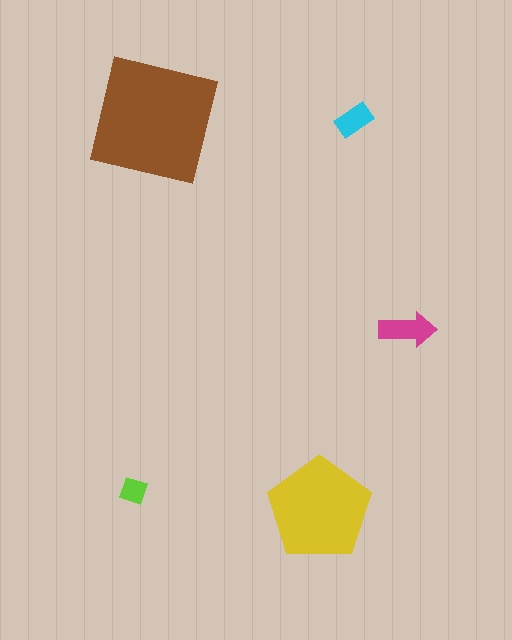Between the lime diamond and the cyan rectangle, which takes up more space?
The cyan rectangle.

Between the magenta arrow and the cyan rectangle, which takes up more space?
The magenta arrow.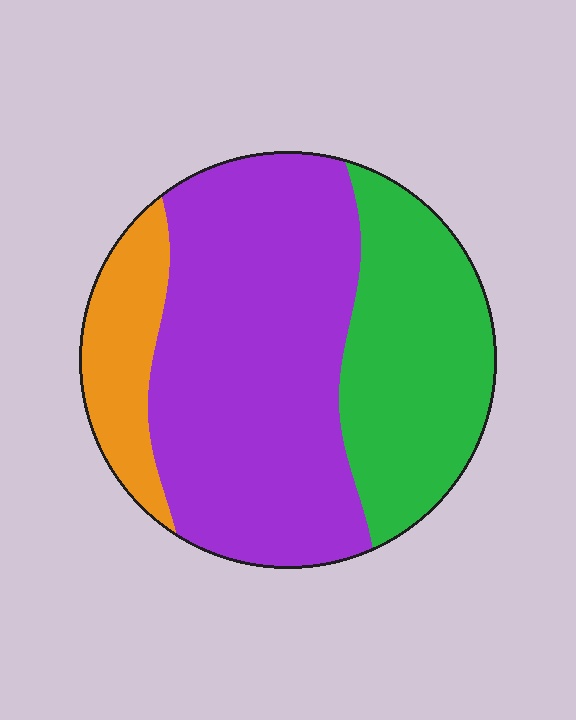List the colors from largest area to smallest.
From largest to smallest: purple, green, orange.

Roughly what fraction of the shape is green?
Green covers 31% of the shape.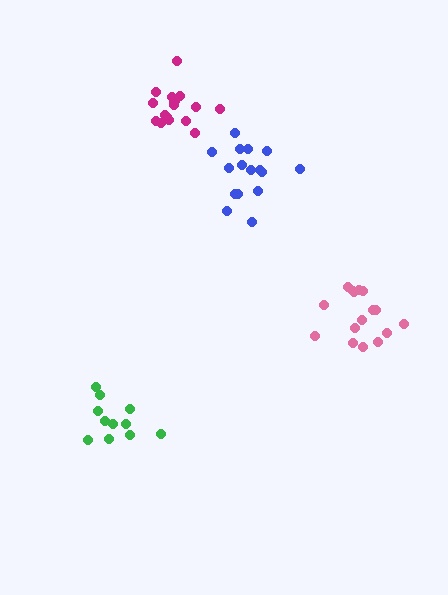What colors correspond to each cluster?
The clusters are colored: magenta, green, pink, blue.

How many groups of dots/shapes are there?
There are 4 groups.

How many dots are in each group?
Group 1: 17 dots, Group 2: 11 dots, Group 3: 16 dots, Group 4: 16 dots (60 total).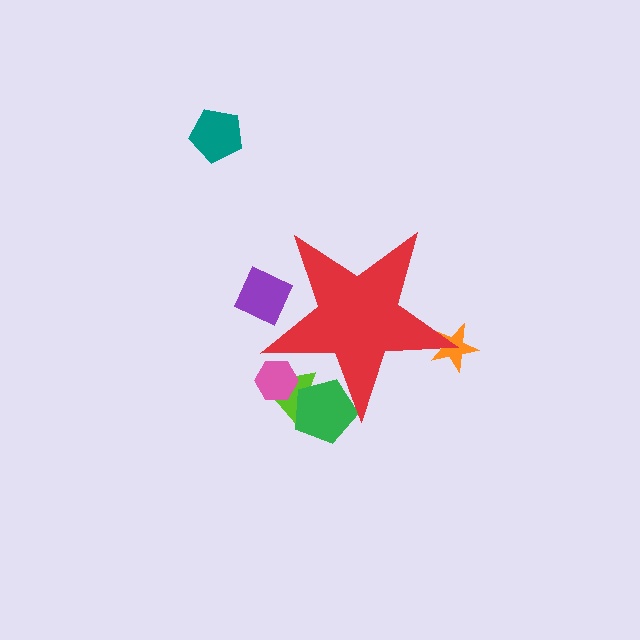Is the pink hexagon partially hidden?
Yes, the pink hexagon is partially hidden behind the red star.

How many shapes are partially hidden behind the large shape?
5 shapes are partially hidden.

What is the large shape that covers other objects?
A red star.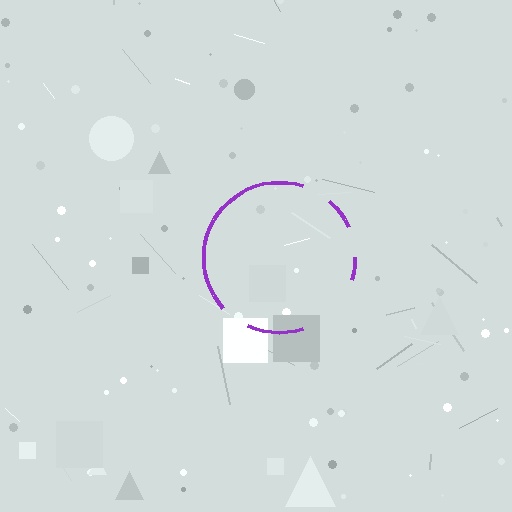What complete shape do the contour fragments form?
The contour fragments form a circle.